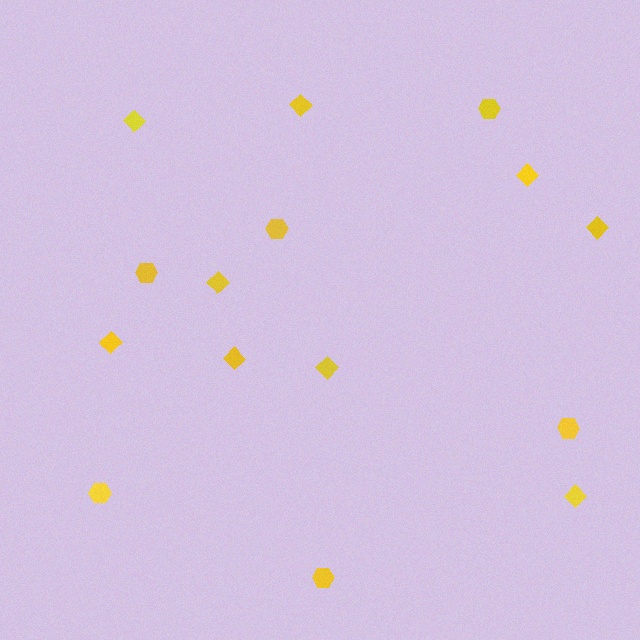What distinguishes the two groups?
There are 2 groups: one group of hexagons (6) and one group of diamonds (9).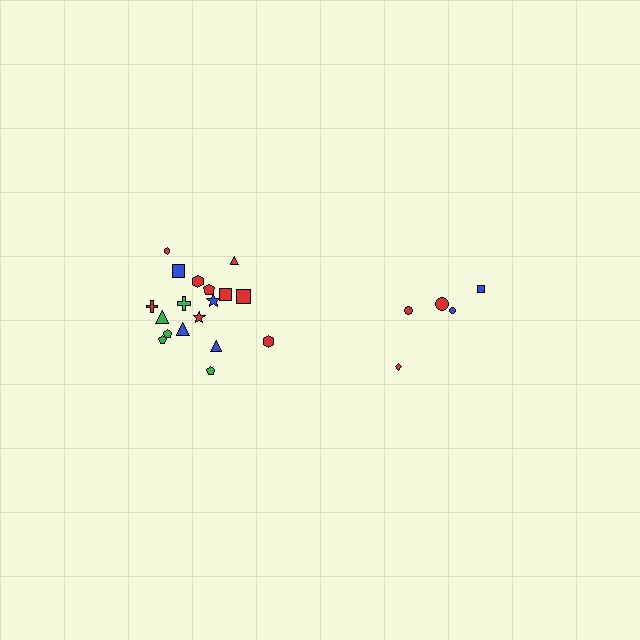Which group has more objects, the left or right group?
The left group.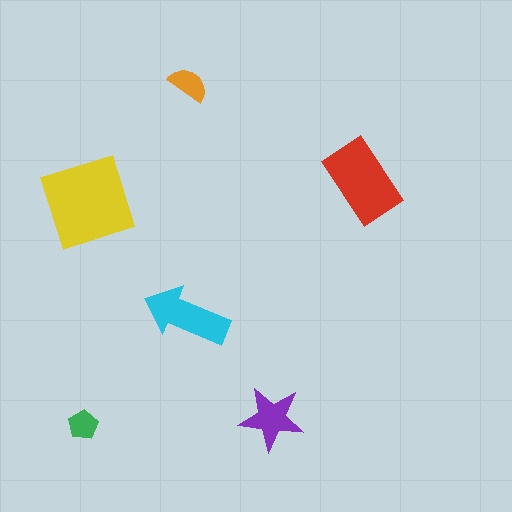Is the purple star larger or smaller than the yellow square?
Smaller.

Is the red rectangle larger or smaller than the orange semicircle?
Larger.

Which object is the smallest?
The green pentagon.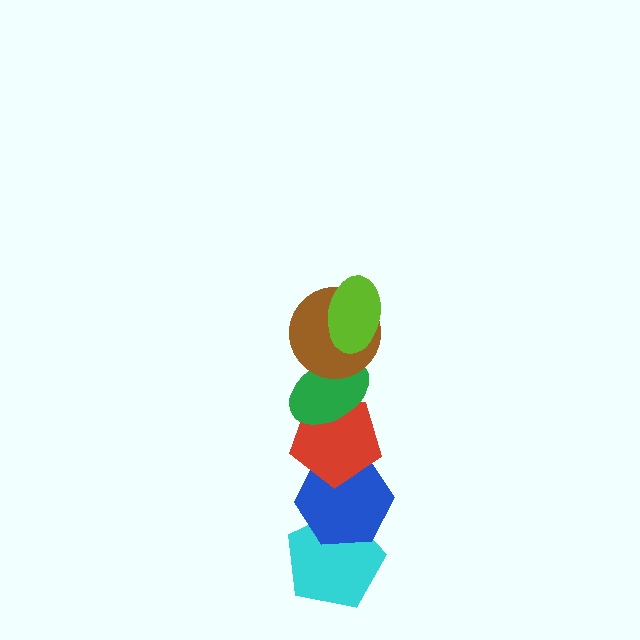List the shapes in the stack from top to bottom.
From top to bottom: the lime ellipse, the brown circle, the green ellipse, the red pentagon, the blue hexagon, the cyan pentagon.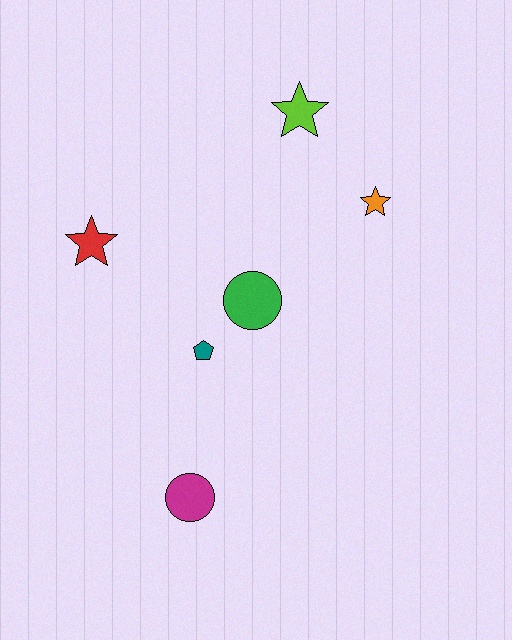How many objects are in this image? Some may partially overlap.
There are 6 objects.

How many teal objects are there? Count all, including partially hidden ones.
There is 1 teal object.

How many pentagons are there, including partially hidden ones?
There is 1 pentagon.